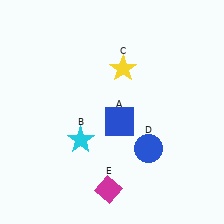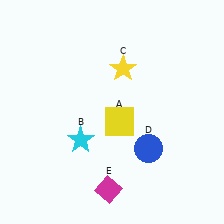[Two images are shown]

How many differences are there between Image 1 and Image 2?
There is 1 difference between the two images.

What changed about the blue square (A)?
In Image 1, A is blue. In Image 2, it changed to yellow.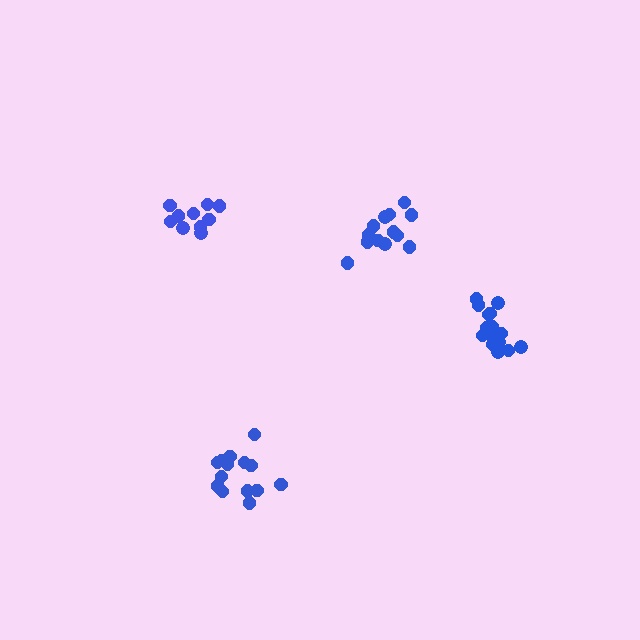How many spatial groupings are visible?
There are 4 spatial groupings.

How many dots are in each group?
Group 1: 10 dots, Group 2: 13 dots, Group 3: 14 dots, Group 4: 16 dots (53 total).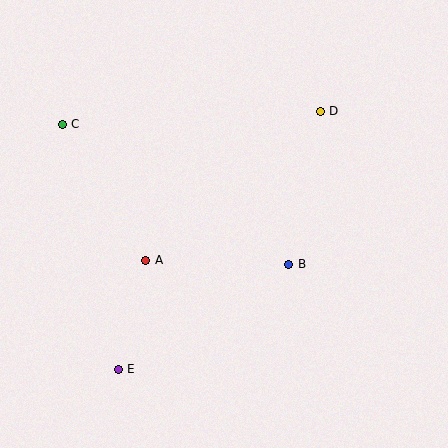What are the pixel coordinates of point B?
Point B is at (289, 264).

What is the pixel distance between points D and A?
The distance between D and A is 230 pixels.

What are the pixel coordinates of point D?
Point D is at (320, 111).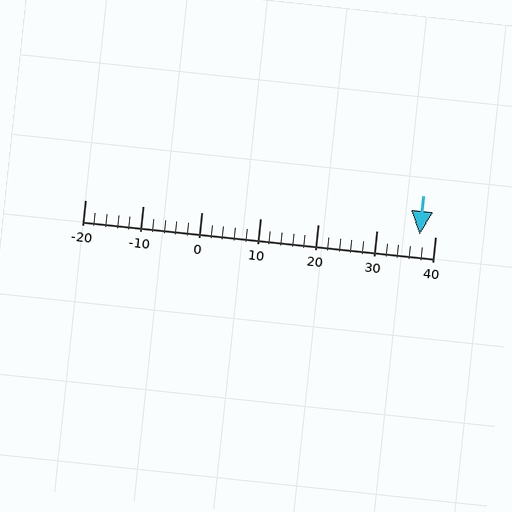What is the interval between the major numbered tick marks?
The major tick marks are spaced 10 units apart.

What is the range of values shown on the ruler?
The ruler shows values from -20 to 40.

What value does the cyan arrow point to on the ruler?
The cyan arrow points to approximately 37.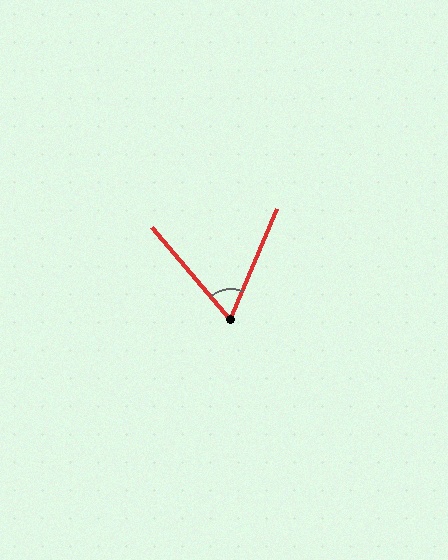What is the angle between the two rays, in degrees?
Approximately 63 degrees.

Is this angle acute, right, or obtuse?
It is acute.